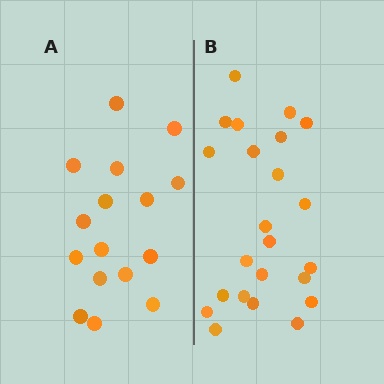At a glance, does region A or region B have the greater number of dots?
Region B (the right region) has more dots.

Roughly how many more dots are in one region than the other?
Region B has roughly 8 or so more dots than region A.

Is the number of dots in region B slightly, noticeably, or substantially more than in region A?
Region B has noticeably more, but not dramatically so. The ratio is roughly 1.4 to 1.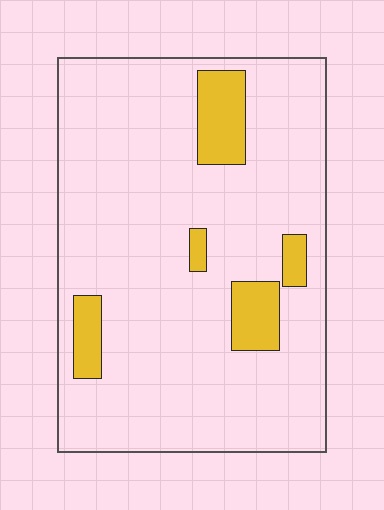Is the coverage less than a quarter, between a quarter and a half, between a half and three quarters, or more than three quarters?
Less than a quarter.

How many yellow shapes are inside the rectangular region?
5.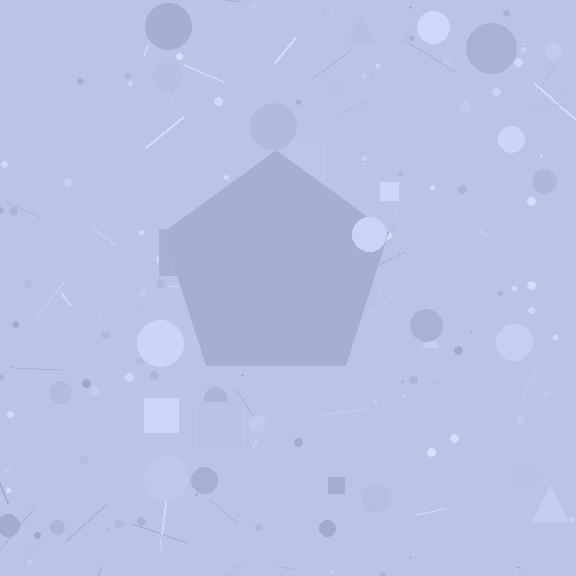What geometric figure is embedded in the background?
A pentagon is embedded in the background.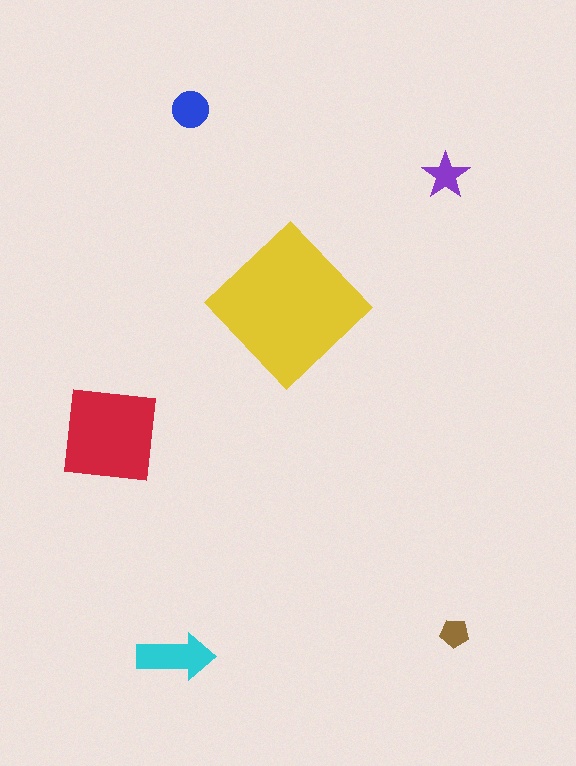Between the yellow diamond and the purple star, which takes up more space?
The yellow diamond.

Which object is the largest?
The yellow diamond.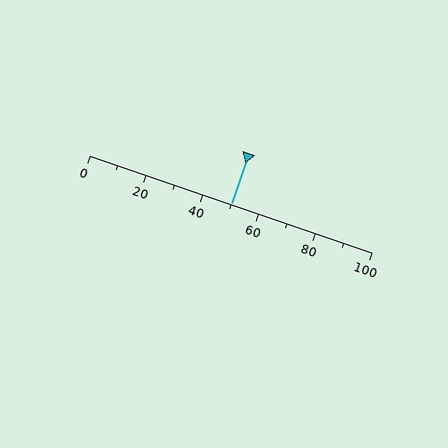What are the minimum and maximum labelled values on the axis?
The axis runs from 0 to 100.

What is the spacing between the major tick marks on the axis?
The major ticks are spaced 20 apart.